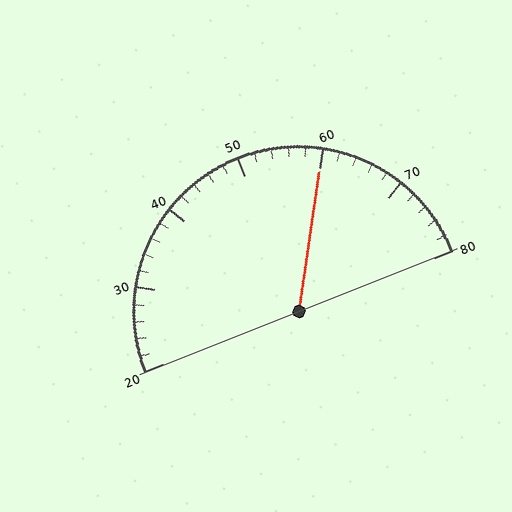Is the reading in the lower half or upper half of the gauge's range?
The reading is in the upper half of the range (20 to 80).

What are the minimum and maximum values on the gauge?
The gauge ranges from 20 to 80.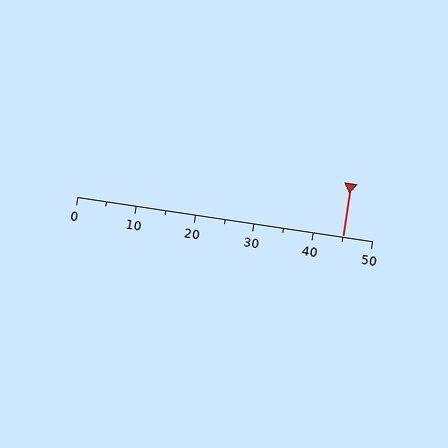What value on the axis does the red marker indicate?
The marker indicates approximately 45.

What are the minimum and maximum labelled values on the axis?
The axis runs from 0 to 50.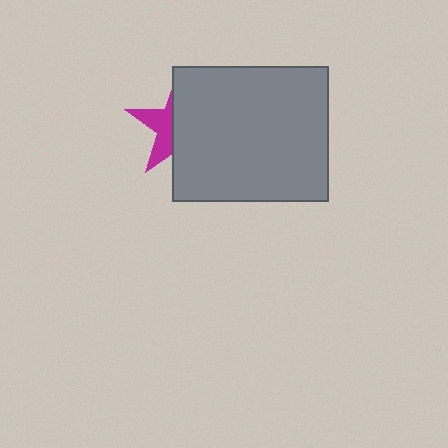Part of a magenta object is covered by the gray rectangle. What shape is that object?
It is a star.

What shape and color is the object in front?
The object in front is a gray rectangle.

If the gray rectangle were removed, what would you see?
You would see the complete magenta star.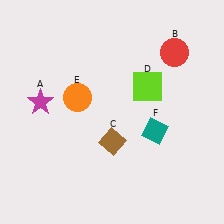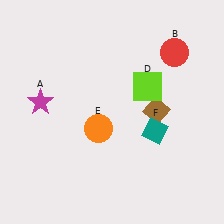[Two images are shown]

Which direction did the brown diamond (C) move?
The brown diamond (C) moved right.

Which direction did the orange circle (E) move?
The orange circle (E) moved down.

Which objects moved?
The objects that moved are: the brown diamond (C), the orange circle (E).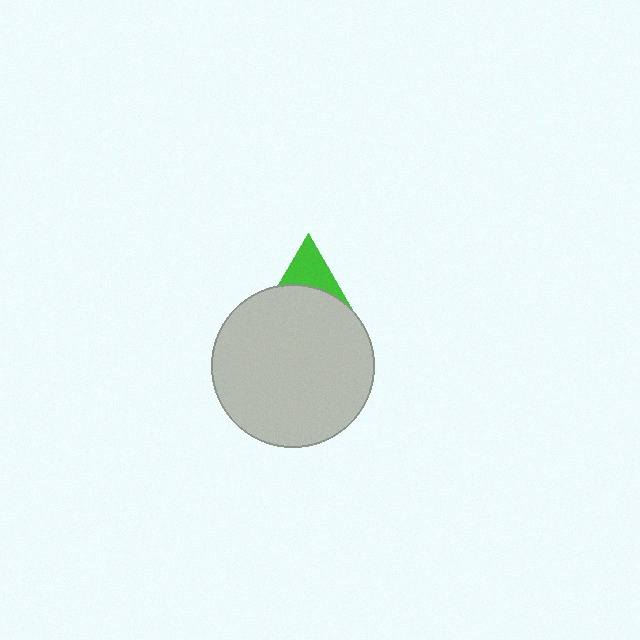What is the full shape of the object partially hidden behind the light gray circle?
The partially hidden object is a green triangle.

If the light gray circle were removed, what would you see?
You would see the complete green triangle.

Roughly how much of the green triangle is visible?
A small part of it is visible (roughly 35%).